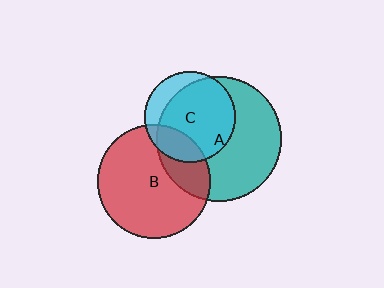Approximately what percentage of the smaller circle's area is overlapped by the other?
Approximately 25%.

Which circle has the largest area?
Circle A (teal).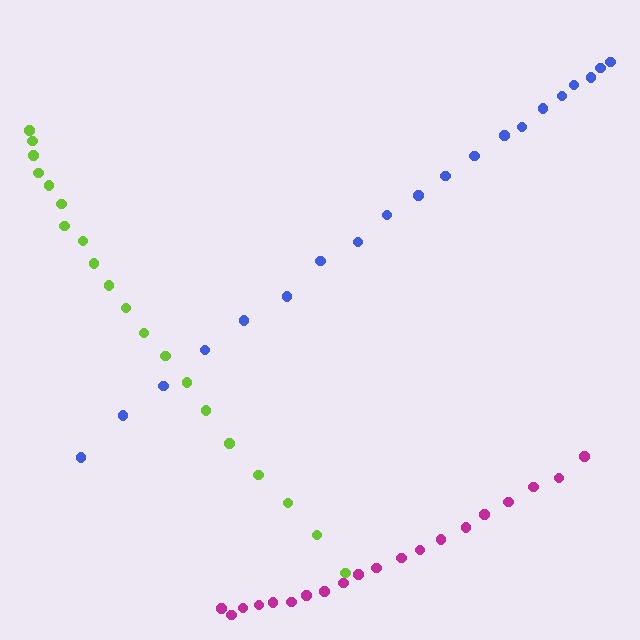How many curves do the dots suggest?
There are 3 distinct paths.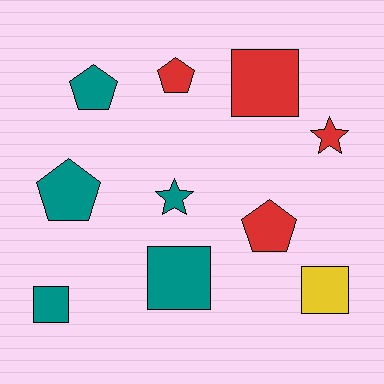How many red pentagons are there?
There are 2 red pentagons.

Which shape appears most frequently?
Square, with 4 objects.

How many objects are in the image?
There are 10 objects.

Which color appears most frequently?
Teal, with 5 objects.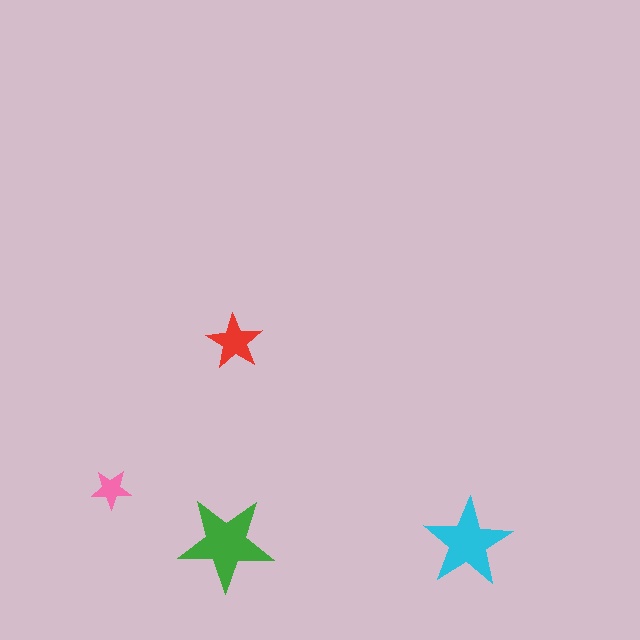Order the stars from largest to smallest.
the green one, the cyan one, the red one, the pink one.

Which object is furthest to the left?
The pink star is leftmost.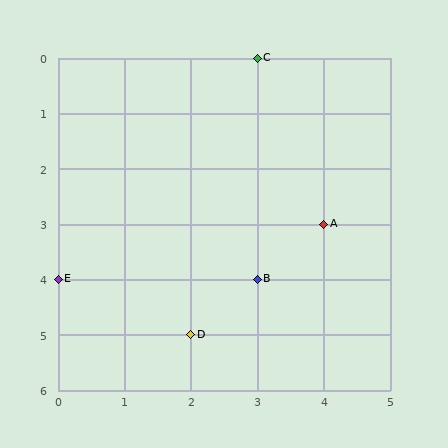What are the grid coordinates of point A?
Point A is at grid coordinates (4, 3).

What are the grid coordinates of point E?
Point E is at grid coordinates (0, 4).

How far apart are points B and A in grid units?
Points B and A are 1 column and 1 row apart (about 1.4 grid units diagonally).